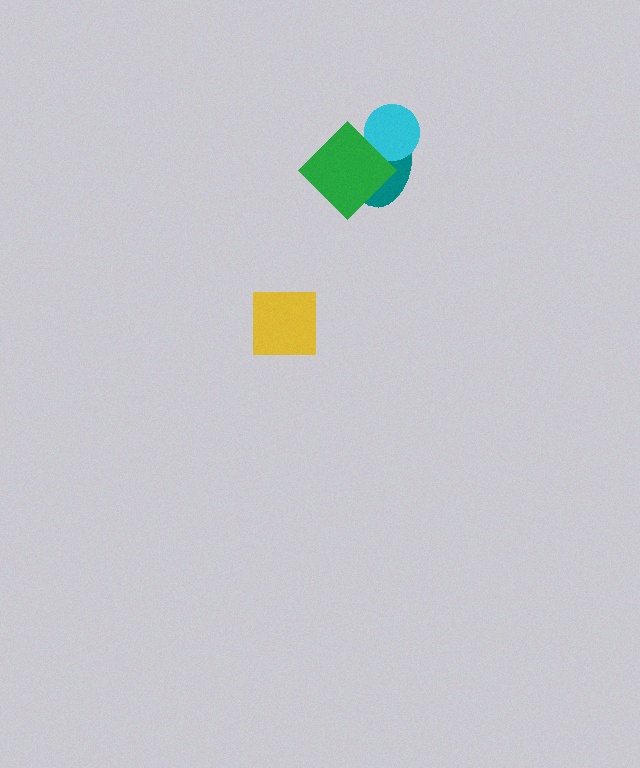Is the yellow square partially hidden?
No, no other shape covers it.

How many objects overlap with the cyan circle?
2 objects overlap with the cyan circle.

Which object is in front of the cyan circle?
The green diamond is in front of the cyan circle.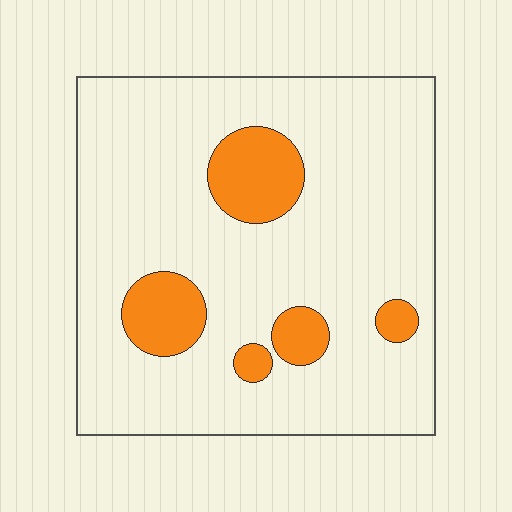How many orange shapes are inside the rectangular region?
5.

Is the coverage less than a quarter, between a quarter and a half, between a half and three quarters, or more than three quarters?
Less than a quarter.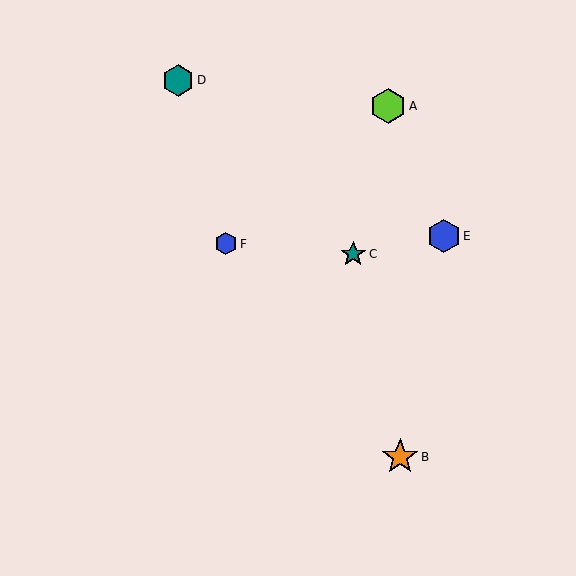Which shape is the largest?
The orange star (labeled B) is the largest.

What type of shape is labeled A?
Shape A is a lime hexagon.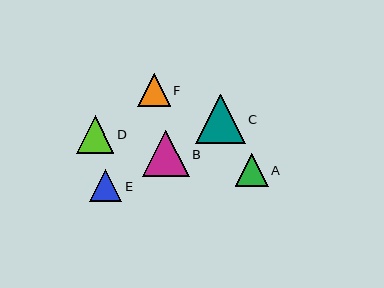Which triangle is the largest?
Triangle C is the largest with a size of approximately 49 pixels.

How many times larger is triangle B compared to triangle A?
Triangle B is approximately 1.4 times the size of triangle A.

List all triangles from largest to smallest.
From largest to smallest: C, B, D, A, F, E.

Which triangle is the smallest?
Triangle E is the smallest with a size of approximately 32 pixels.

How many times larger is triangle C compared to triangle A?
Triangle C is approximately 1.5 times the size of triangle A.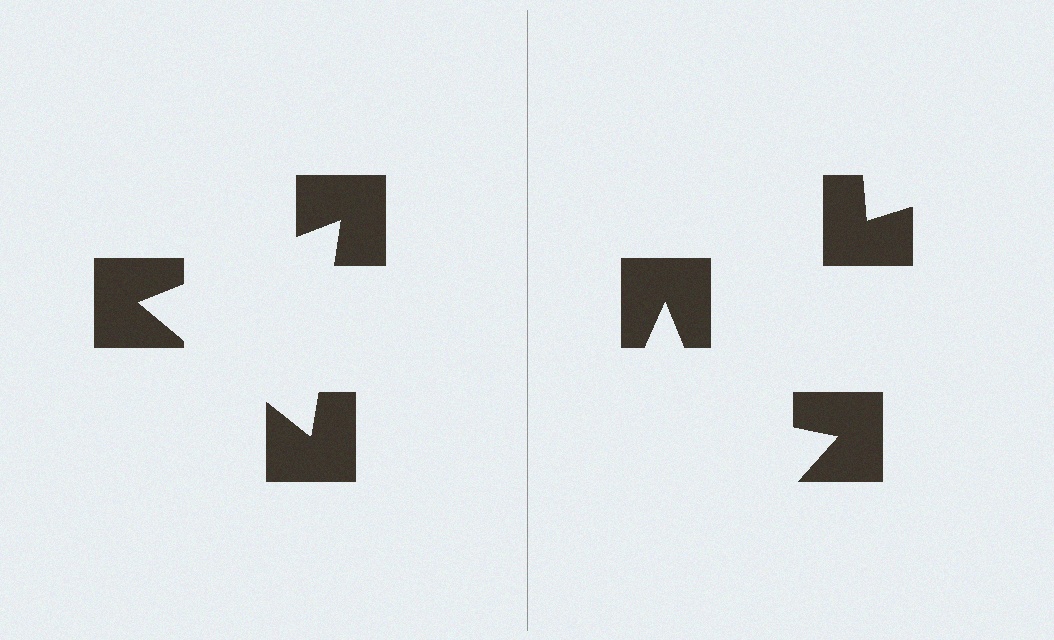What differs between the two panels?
The notched squares are positioned identically on both sides; only the wedge orientations differ. On the left they align to a triangle; on the right they are misaligned.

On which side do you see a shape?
An illusory triangle appears on the left side. On the right side the wedge cuts are rotated, so no coherent shape forms.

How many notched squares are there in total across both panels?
6 — 3 on each side.